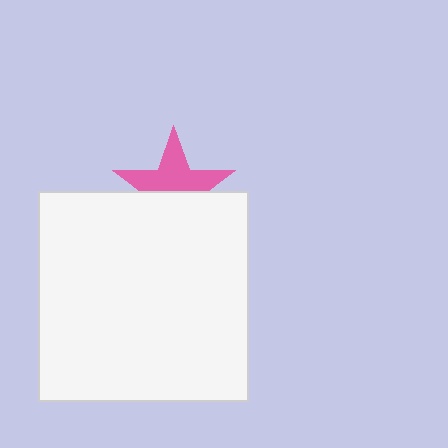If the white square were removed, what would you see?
You would see the complete pink star.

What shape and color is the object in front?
The object in front is a white square.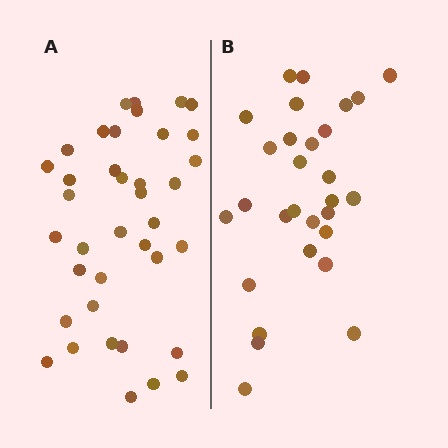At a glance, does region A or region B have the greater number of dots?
Region A (the left region) has more dots.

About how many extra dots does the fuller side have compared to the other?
Region A has roughly 8 or so more dots than region B.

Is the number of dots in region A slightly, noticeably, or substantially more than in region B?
Region A has noticeably more, but not dramatically so. The ratio is roughly 1.3 to 1.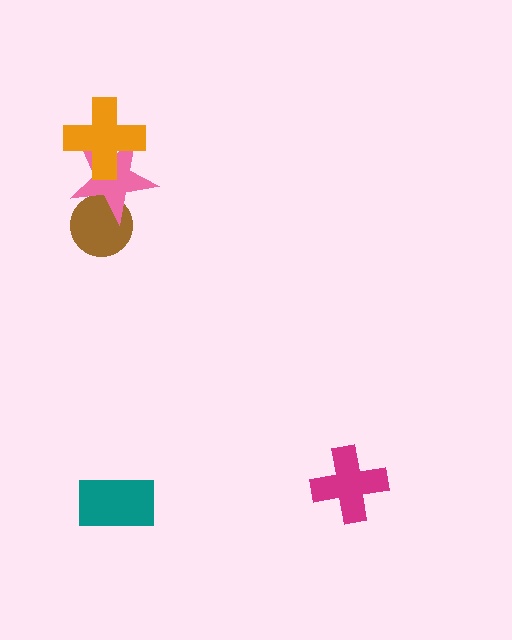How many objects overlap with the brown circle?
1 object overlaps with the brown circle.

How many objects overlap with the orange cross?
1 object overlaps with the orange cross.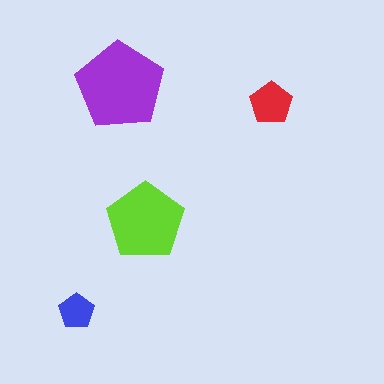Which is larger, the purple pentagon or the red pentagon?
The purple one.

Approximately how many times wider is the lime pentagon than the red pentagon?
About 2 times wider.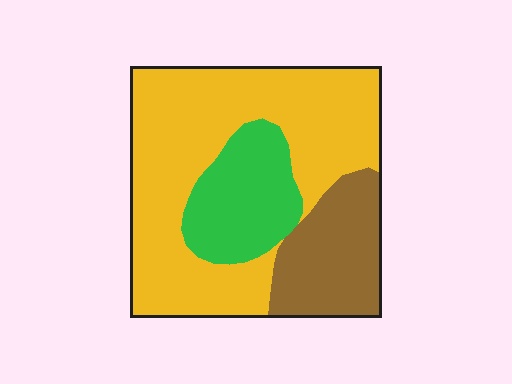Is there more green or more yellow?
Yellow.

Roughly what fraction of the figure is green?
Green takes up less than a quarter of the figure.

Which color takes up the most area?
Yellow, at roughly 60%.